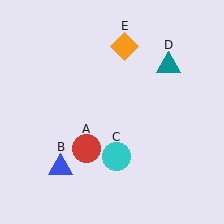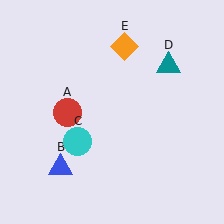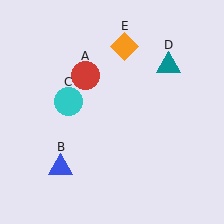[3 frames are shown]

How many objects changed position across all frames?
2 objects changed position: red circle (object A), cyan circle (object C).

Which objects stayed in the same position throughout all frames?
Blue triangle (object B) and teal triangle (object D) and orange diamond (object E) remained stationary.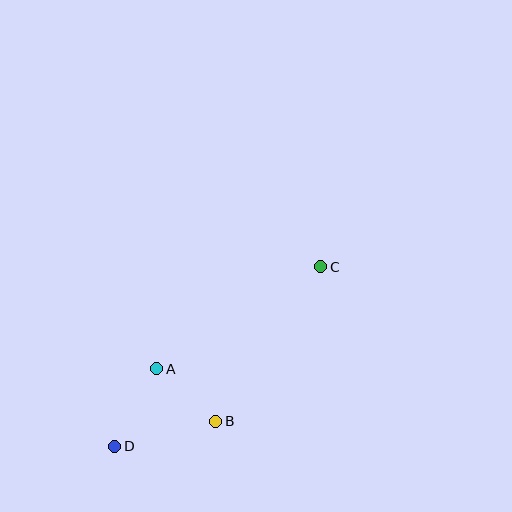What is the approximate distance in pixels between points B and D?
The distance between B and D is approximately 104 pixels.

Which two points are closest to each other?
Points A and B are closest to each other.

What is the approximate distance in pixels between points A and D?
The distance between A and D is approximately 88 pixels.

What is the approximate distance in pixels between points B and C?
The distance between B and C is approximately 187 pixels.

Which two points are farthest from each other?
Points C and D are farthest from each other.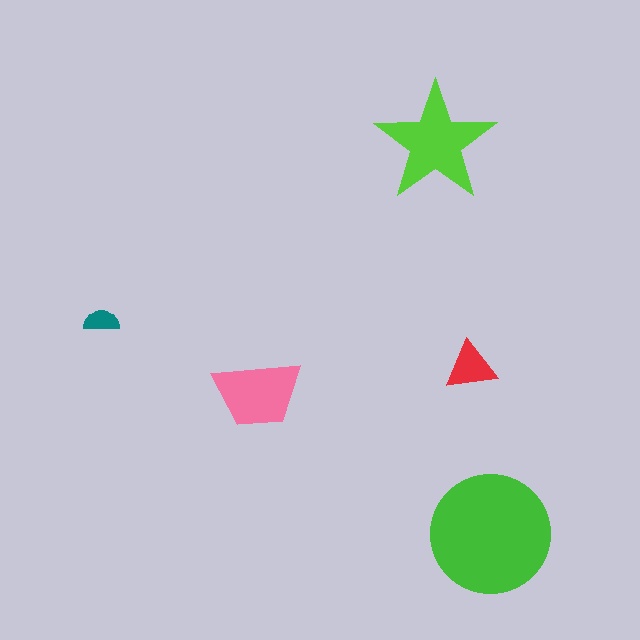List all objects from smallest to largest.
The teal semicircle, the red triangle, the pink trapezoid, the lime star, the green circle.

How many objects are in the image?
There are 5 objects in the image.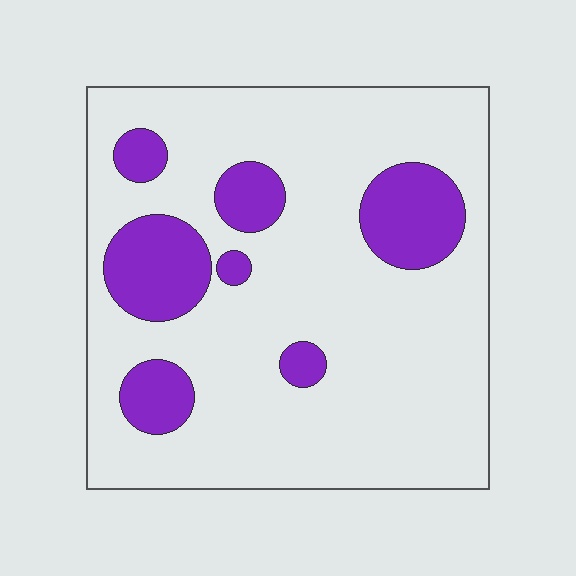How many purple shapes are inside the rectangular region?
7.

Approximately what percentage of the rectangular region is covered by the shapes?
Approximately 20%.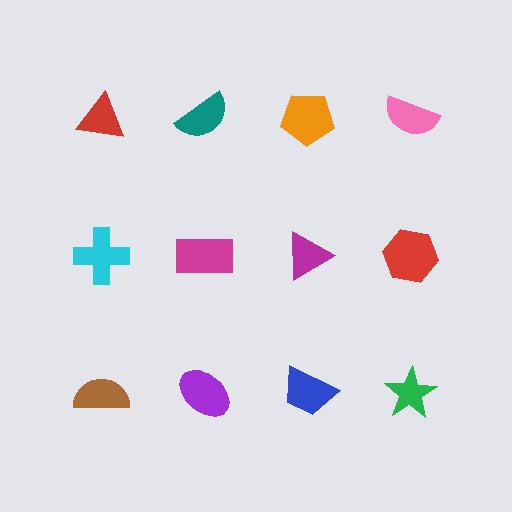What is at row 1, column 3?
An orange pentagon.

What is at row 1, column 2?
A teal semicircle.